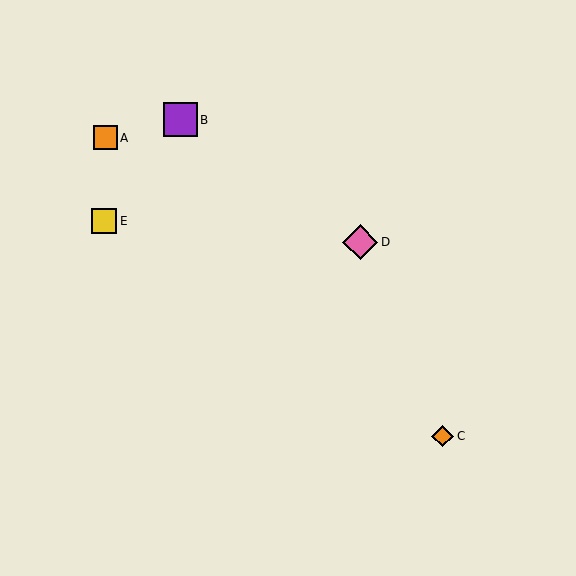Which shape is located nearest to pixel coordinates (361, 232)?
The pink diamond (labeled D) at (360, 242) is nearest to that location.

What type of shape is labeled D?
Shape D is a pink diamond.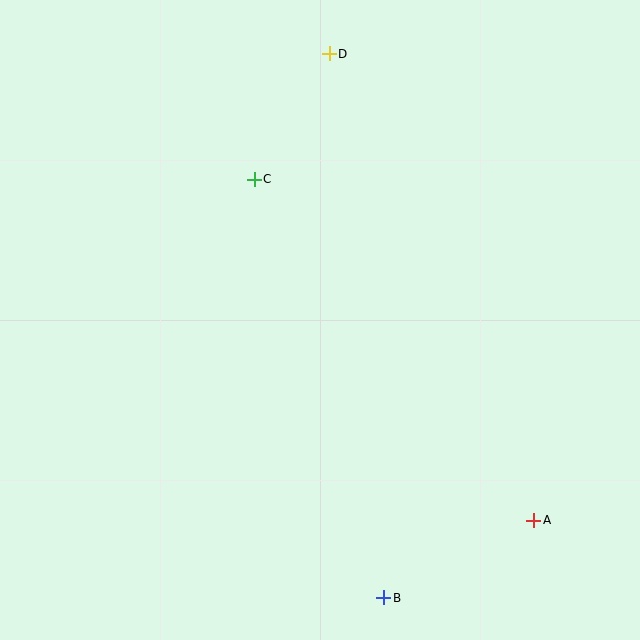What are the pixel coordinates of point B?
Point B is at (384, 598).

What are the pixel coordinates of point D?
Point D is at (329, 54).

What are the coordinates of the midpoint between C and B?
The midpoint between C and B is at (319, 389).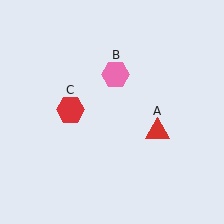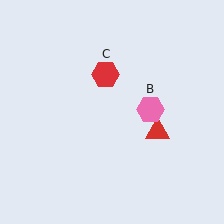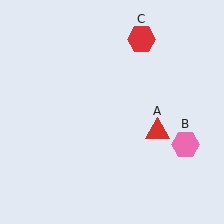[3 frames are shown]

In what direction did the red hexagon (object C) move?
The red hexagon (object C) moved up and to the right.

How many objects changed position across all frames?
2 objects changed position: pink hexagon (object B), red hexagon (object C).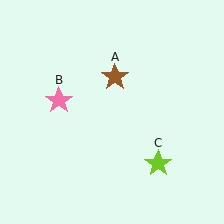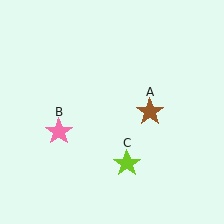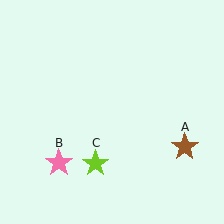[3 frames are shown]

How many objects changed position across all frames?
3 objects changed position: brown star (object A), pink star (object B), lime star (object C).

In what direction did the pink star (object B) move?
The pink star (object B) moved down.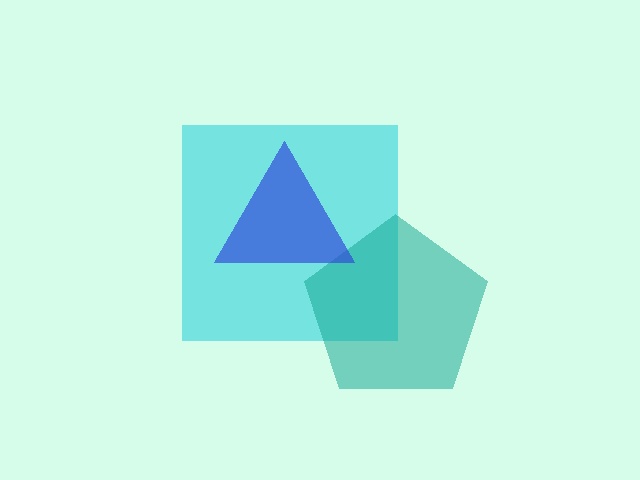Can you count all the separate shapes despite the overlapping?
Yes, there are 3 separate shapes.